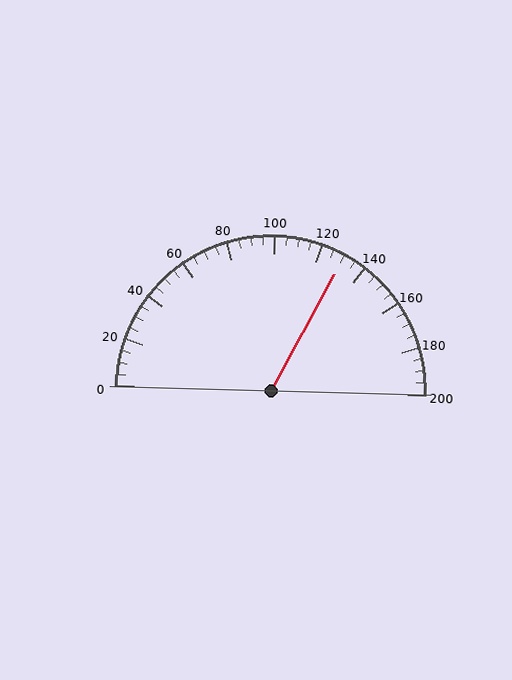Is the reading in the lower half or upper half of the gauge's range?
The reading is in the upper half of the range (0 to 200).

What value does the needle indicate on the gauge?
The needle indicates approximately 130.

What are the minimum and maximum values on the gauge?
The gauge ranges from 0 to 200.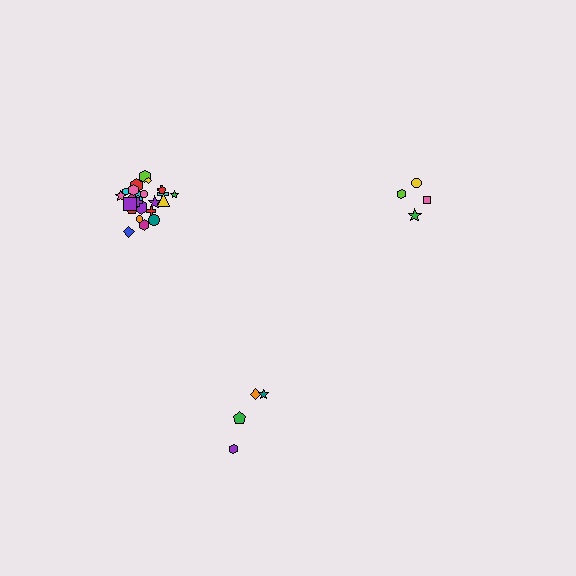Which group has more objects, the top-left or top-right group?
The top-left group.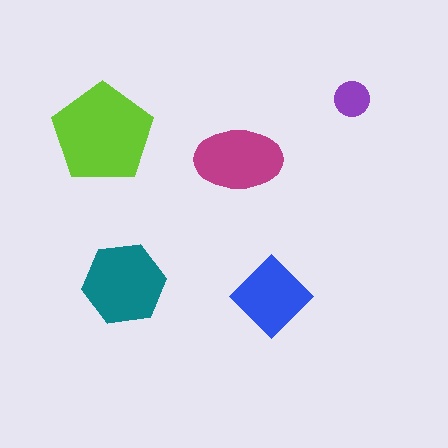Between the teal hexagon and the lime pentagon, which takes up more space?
The lime pentagon.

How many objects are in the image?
There are 5 objects in the image.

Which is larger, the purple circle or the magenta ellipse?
The magenta ellipse.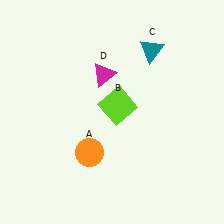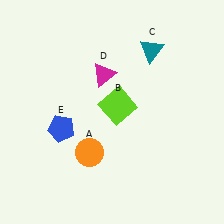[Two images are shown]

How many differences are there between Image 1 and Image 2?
There is 1 difference between the two images.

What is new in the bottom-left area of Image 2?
A blue pentagon (E) was added in the bottom-left area of Image 2.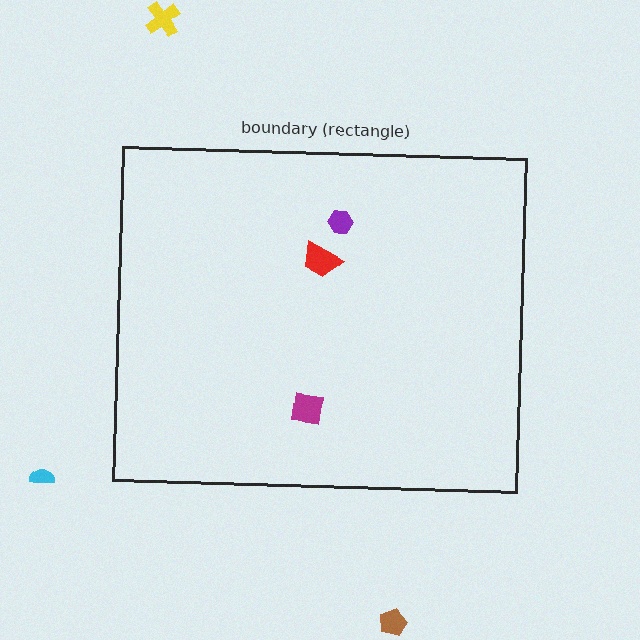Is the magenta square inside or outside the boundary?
Inside.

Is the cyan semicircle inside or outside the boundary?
Outside.